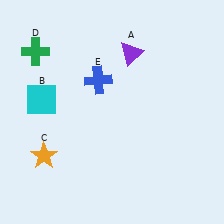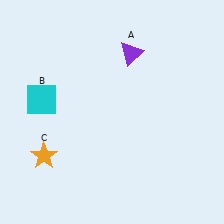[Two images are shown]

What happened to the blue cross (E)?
The blue cross (E) was removed in Image 2. It was in the top-left area of Image 1.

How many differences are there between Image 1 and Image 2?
There are 2 differences between the two images.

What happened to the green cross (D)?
The green cross (D) was removed in Image 2. It was in the top-left area of Image 1.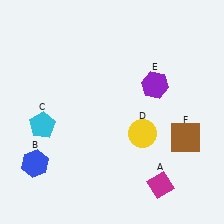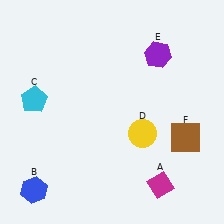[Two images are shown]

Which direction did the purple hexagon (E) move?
The purple hexagon (E) moved up.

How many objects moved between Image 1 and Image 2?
3 objects moved between the two images.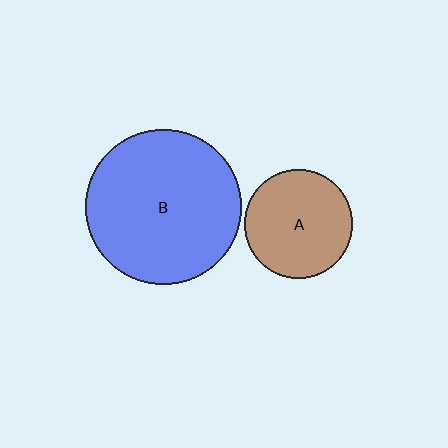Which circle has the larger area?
Circle B (blue).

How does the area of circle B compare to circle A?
Approximately 2.0 times.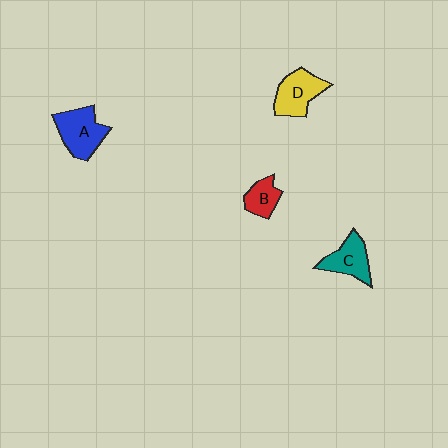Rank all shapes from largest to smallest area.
From largest to smallest: A (blue), D (yellow), C (teal), B (red).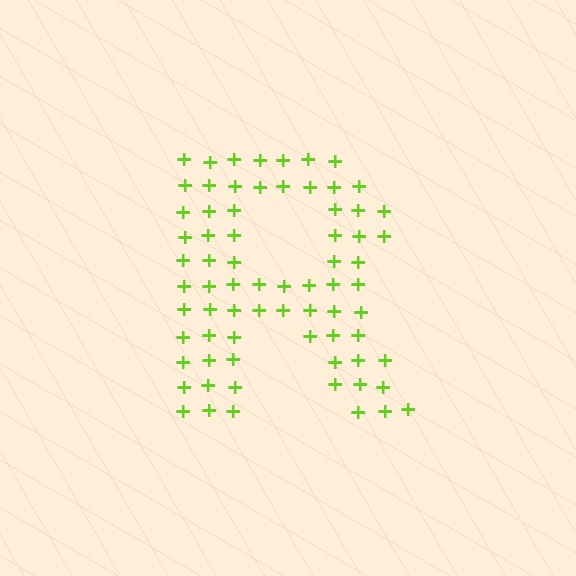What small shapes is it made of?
It is made of small plus signs.